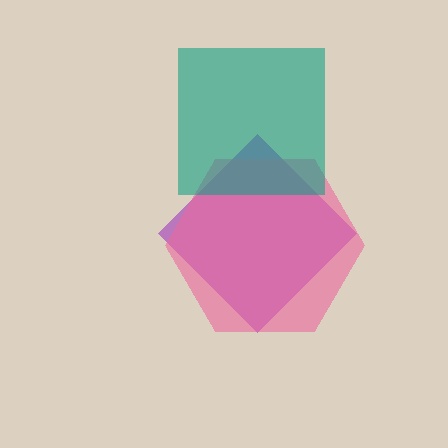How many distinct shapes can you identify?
There are 3 distinct shapes: a purple diamond, a pink hexagon, a teal square.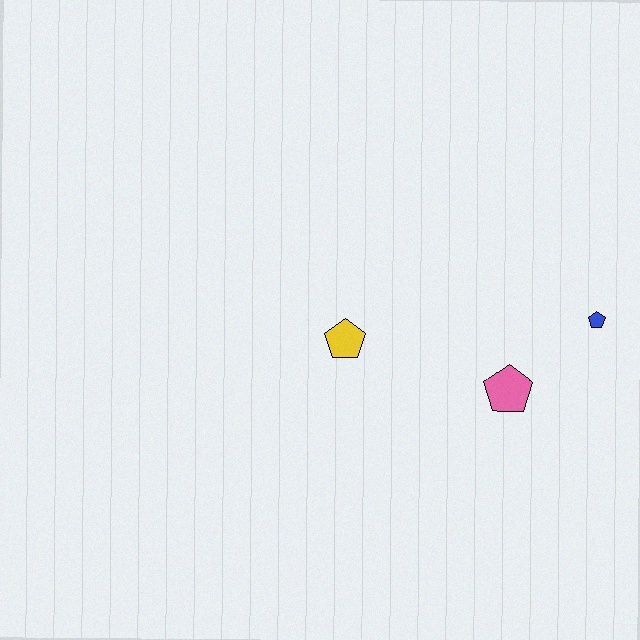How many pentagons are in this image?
There are 3 pentagons.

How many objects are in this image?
There are 3 objects.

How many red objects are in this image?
There are no red objects.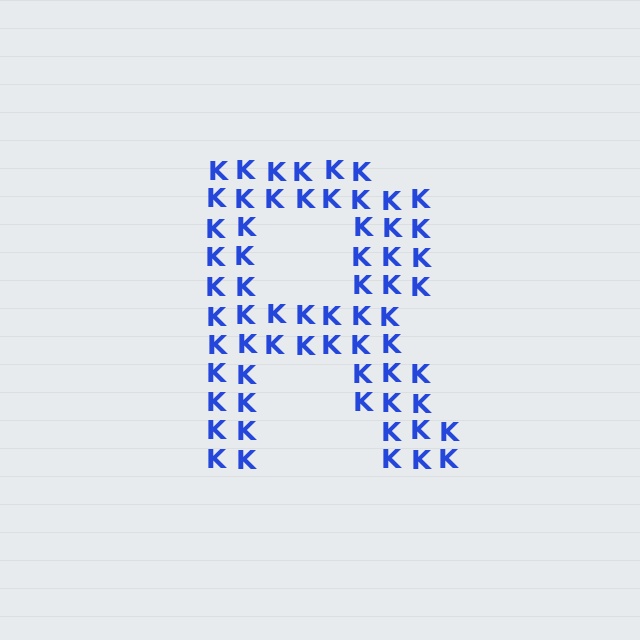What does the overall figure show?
The overall figure shows the letter R.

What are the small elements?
The small elements are letter K's.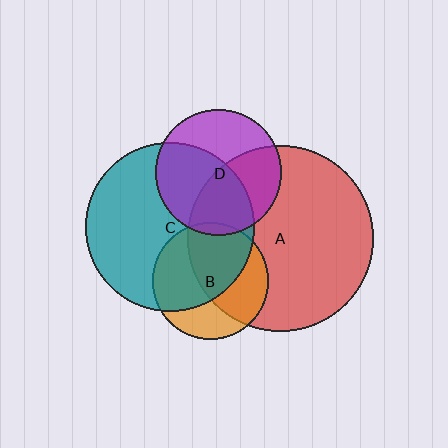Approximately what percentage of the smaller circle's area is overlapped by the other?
Approximately 60%.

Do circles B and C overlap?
Yes.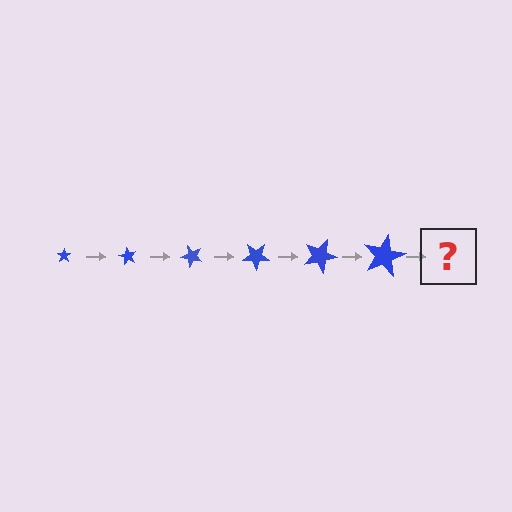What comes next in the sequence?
The next element should be a star, larger than the previous one and rotated 360 degrees from the start.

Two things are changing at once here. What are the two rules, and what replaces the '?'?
The two rules are that the star grows larger each step and it rotates 60 degrees each step. The '?' should be a star, larger than the previous one and rotated 360 degrees from the start.